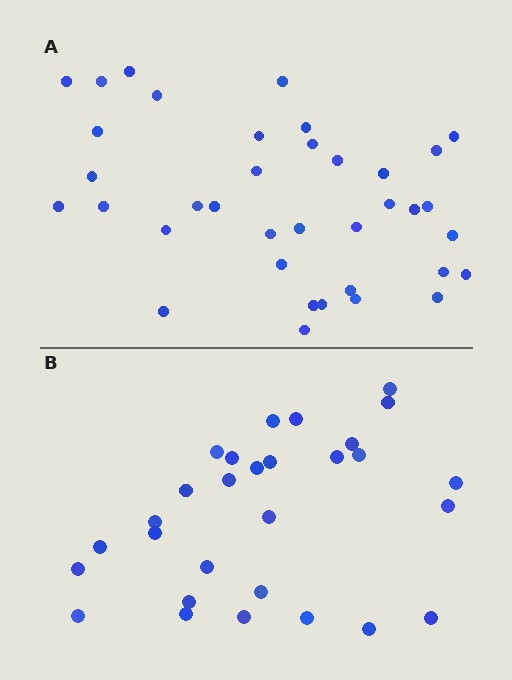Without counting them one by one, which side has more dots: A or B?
Region A (the top region) has more dots.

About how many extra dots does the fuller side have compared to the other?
Region A has roughly 8 or so more dots than region B.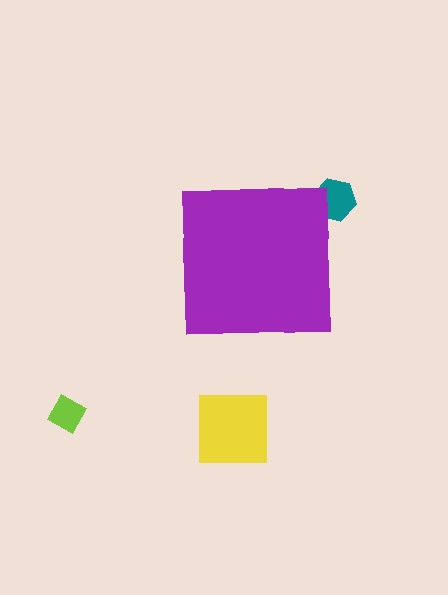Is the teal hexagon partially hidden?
Yes, the teal hexagon is partially hidden behind the purple square.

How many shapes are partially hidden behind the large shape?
1 shape is partially hidden.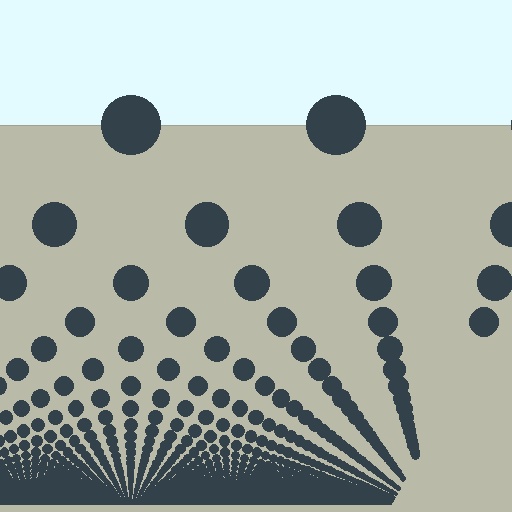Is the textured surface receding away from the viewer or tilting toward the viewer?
The surface appears to tilt toward the viewer. Texture elements get larger and sparser toward the top.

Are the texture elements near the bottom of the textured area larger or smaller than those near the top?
Smaller. The gradient is inverted — elements near the bottom are smaller and denser.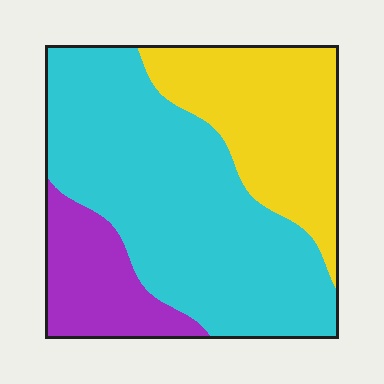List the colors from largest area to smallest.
From largest to smallest: cyan, yellow, purple.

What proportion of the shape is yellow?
Yellow covers 29% of the shape.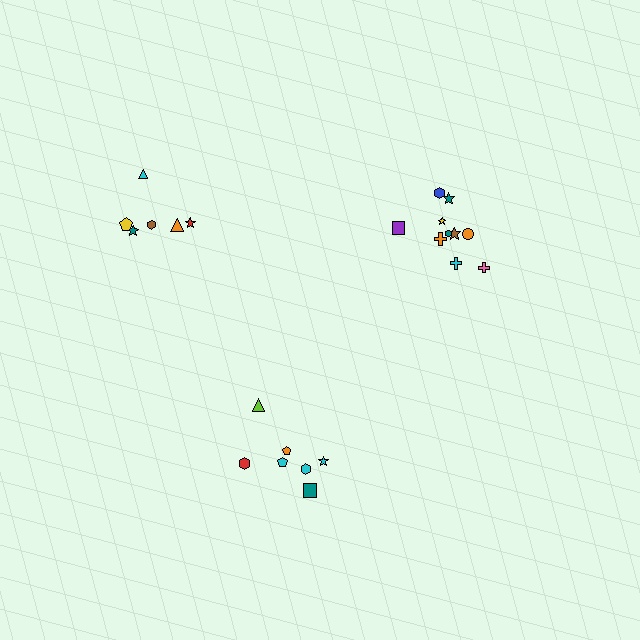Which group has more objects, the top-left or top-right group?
The top-right group.